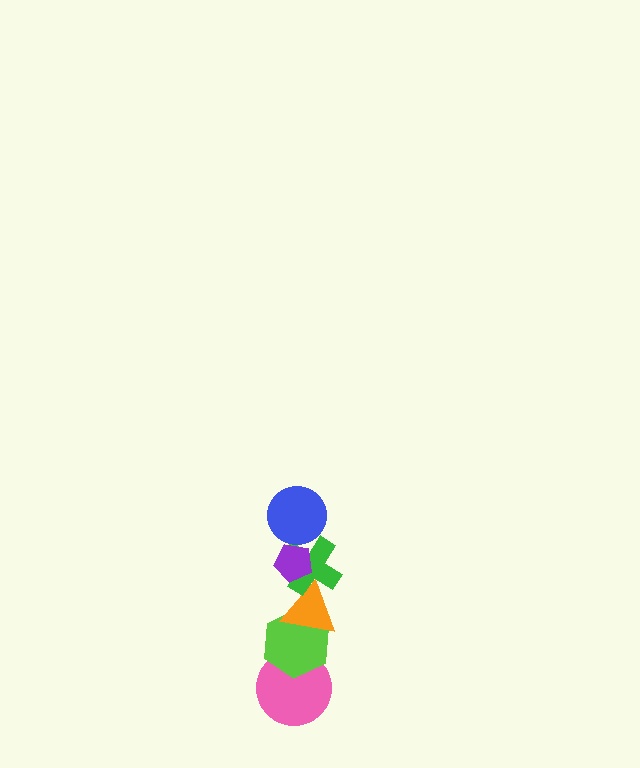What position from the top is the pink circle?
The pink circle is 6th from the top.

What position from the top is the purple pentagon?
The purple pentagon is 1st from the top.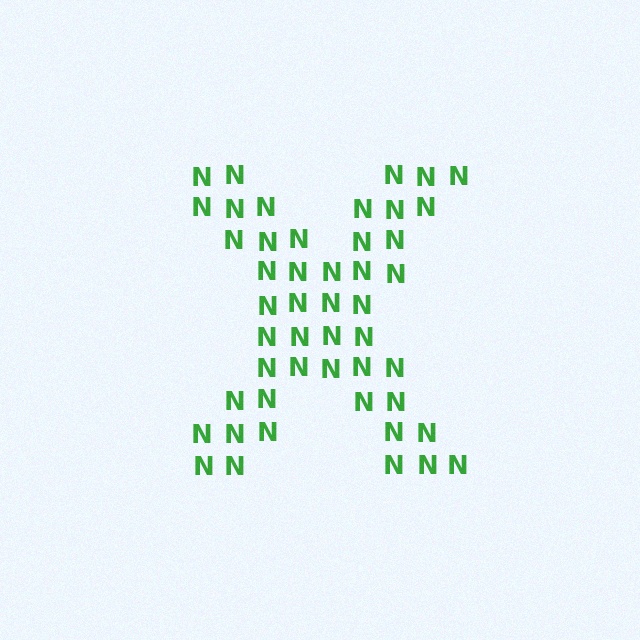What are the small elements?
The small elements are letter N's.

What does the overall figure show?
The overall figure shows the letter X.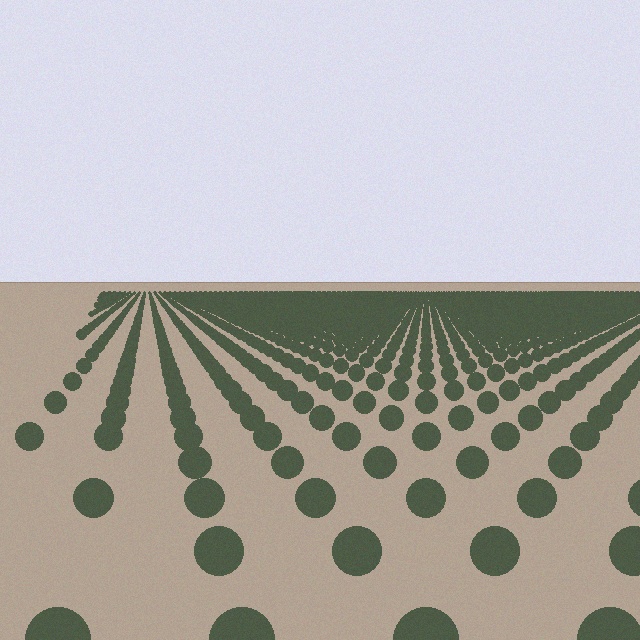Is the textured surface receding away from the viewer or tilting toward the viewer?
The surface is receding away from the viewer. Texture elements get smaller and denser toward the top.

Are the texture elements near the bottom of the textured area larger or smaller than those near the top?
Larger. Near the bottom, elements are closer to the viewer and appear at a bigger on-screen size.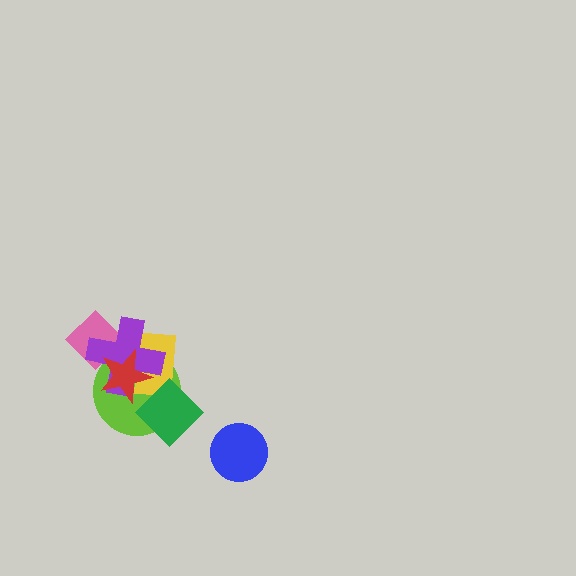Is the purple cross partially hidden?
Yes, it is partially covered by another shape.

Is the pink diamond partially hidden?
Yes, it is partially covered by another shape.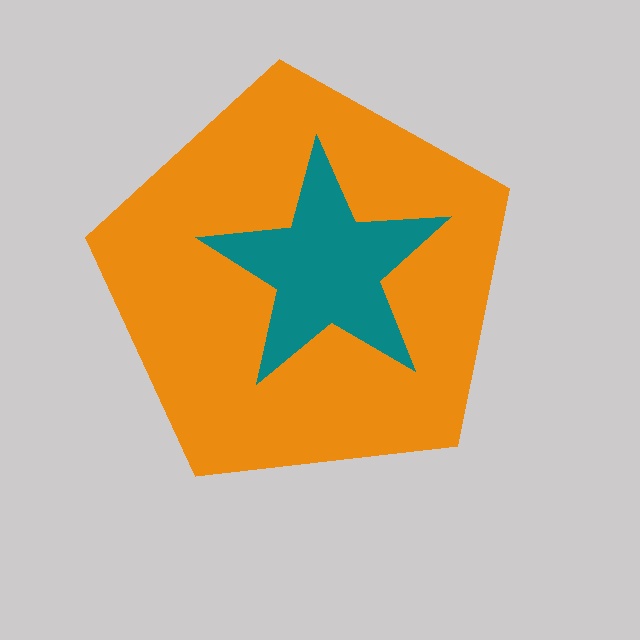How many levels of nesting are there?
2.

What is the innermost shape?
The teal star.